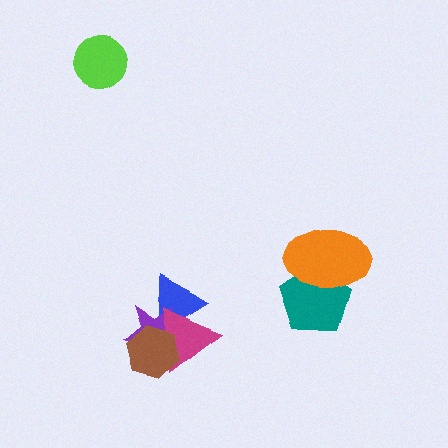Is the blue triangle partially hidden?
Yes, it is partially covered by another shape.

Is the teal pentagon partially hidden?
Yes, it is partially covered by another shape.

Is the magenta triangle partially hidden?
Yes, it is partially covered by another shape.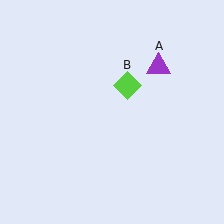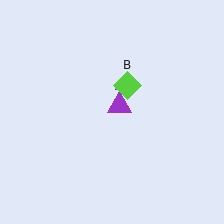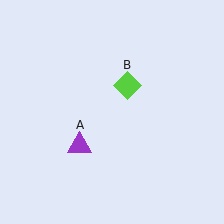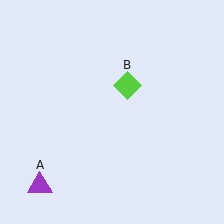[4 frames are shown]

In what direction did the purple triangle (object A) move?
The purple triangle (object A) moved down and to the left.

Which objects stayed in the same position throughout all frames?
Lime diamond (object B) remained stationary.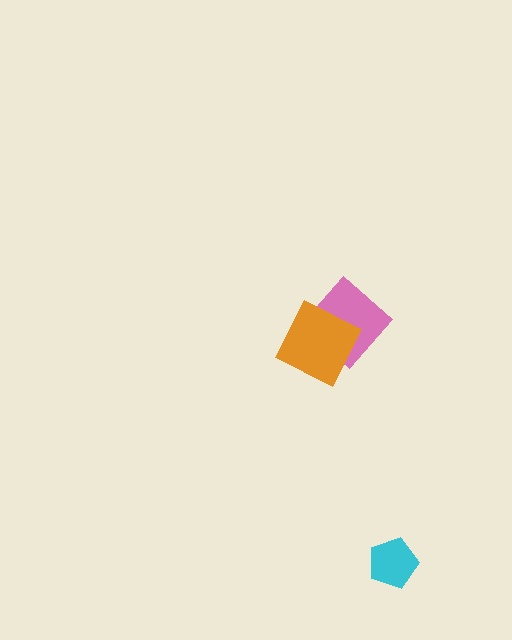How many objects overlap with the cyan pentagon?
0 objects overlap with the cyan pentagon.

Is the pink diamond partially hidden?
Yes, it is partially covered by another shape.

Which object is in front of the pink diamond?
The orange square is in front of the pink diamond.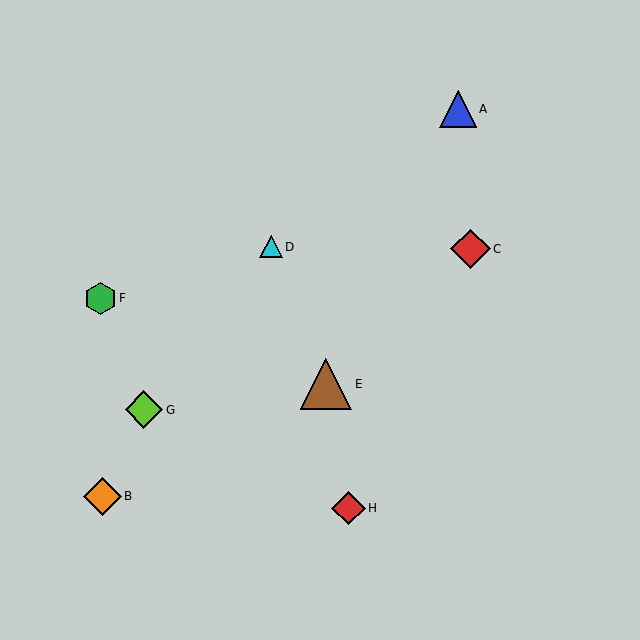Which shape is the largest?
The brown triangle (labeled E) is the largest.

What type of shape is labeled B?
Shape B is an orange diamond.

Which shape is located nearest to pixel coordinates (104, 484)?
The orange diamond (labeled B) at (102, 496) is nearest to that location.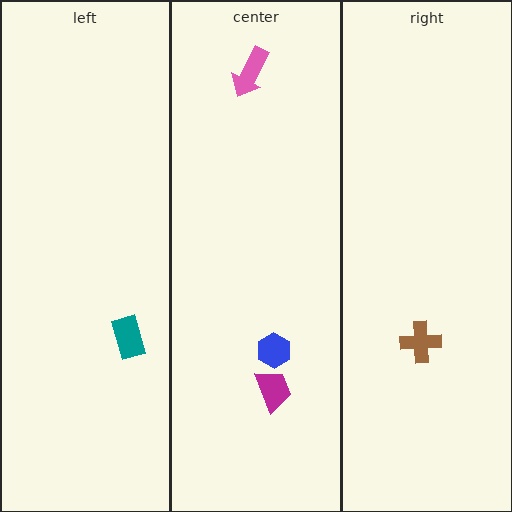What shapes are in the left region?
The teal rectangle.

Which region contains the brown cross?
The right region.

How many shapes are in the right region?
1.